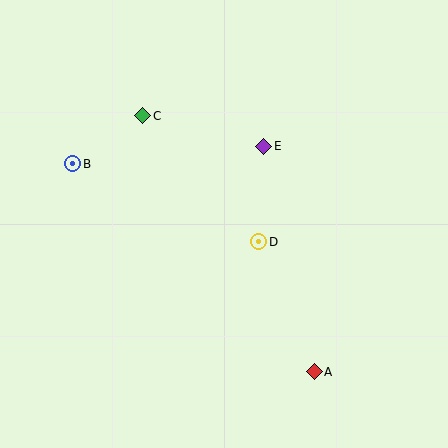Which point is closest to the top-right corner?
Point E is closest to the top-right corner.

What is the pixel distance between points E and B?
The distance between E and B is 192 pixels.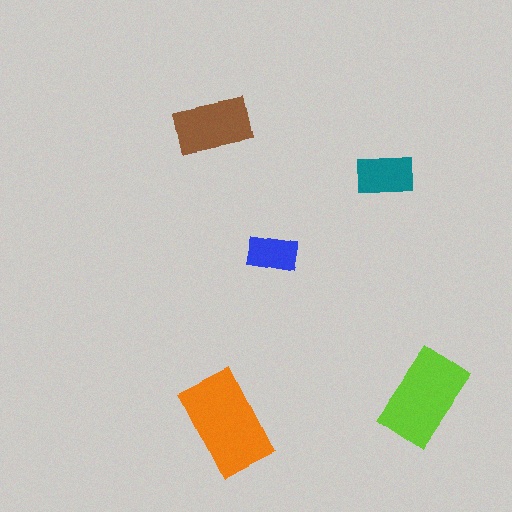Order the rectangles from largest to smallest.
the orange one, the lime one, the brown one, the teal one, the blue one.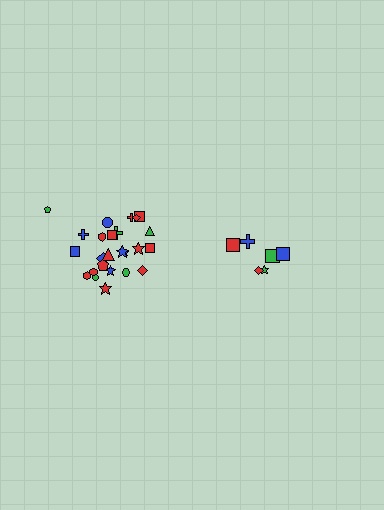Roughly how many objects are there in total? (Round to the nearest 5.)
Roughly 30 objects in total.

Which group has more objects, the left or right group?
The left group.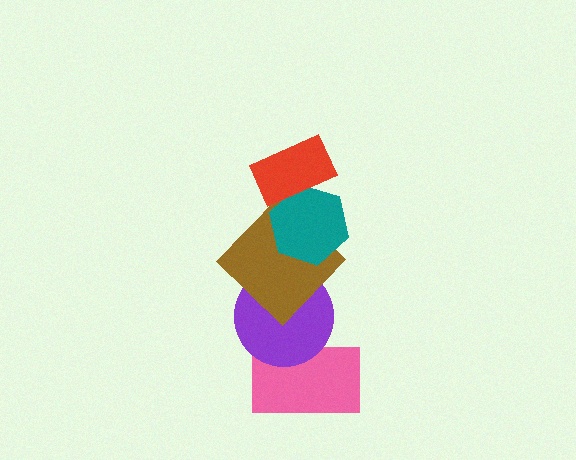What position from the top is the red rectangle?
The red rectangle is 1st from the top.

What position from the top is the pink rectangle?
The pink rectangle is 5th from the top.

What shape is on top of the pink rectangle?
The purple circle is on top of the pink rectangle.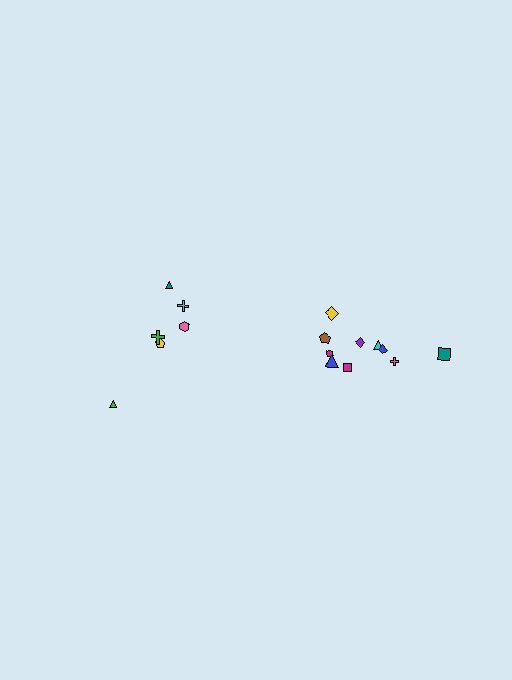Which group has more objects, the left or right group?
The right group.